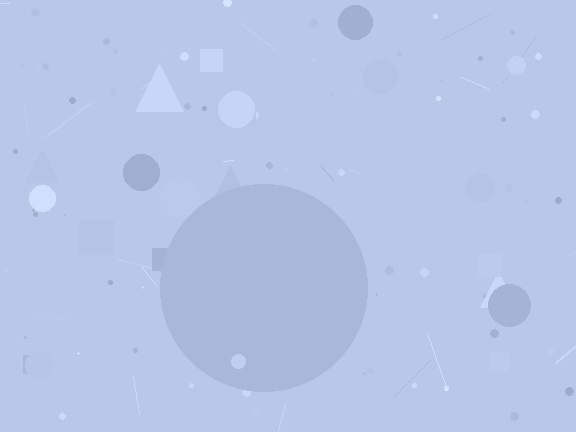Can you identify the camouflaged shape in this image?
The camouflaged shape is a circle.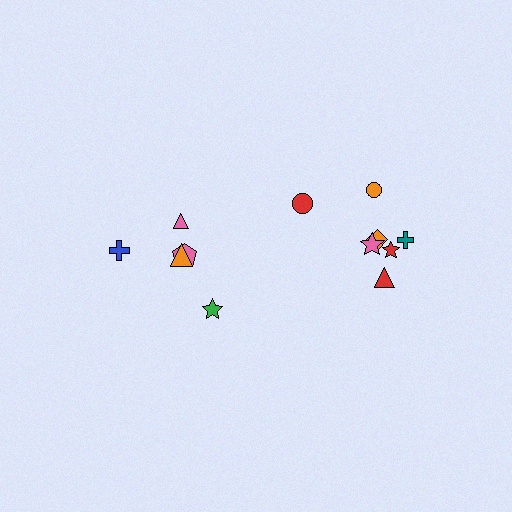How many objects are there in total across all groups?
There are 12 objects.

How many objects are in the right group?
There are 7 objects.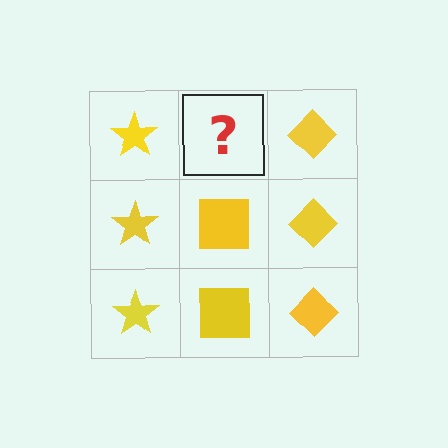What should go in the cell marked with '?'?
The missing cell should contain a yellow square.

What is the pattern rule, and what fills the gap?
The rule is that each column has a consistent shape. The gap should be filled with a yellow square.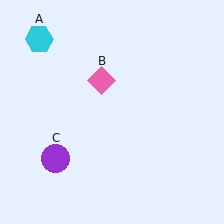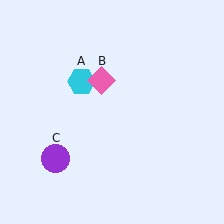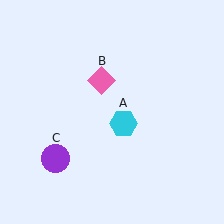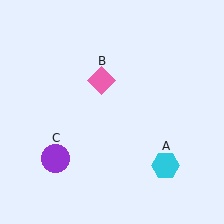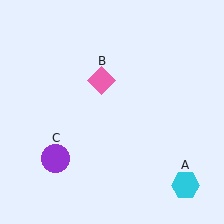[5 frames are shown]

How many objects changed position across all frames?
1 object changed position: cyan hexagon (object A).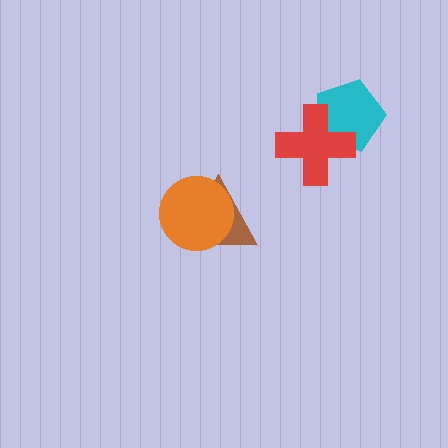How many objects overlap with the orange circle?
1 object overlaps with the orange circle.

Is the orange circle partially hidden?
No, no other shape covers it.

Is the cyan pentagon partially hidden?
Yes, it is partially covered by another shape.